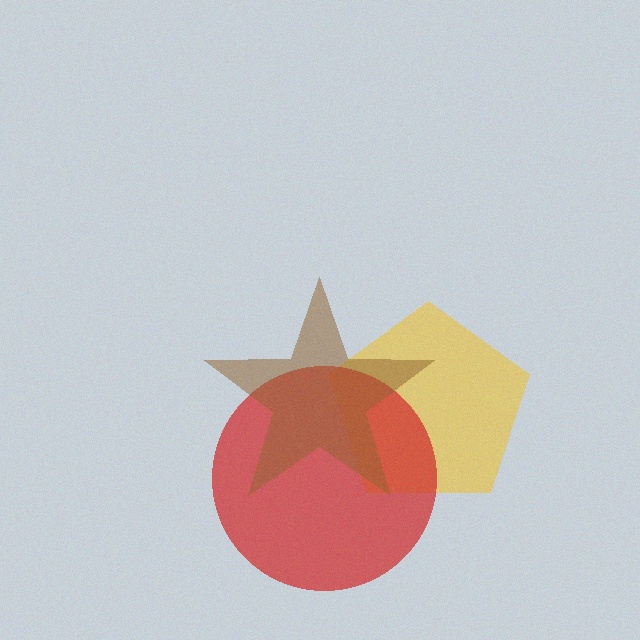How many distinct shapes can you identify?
There are 3 distinct shapes: a yellow pentagon, a red circle, a brown star.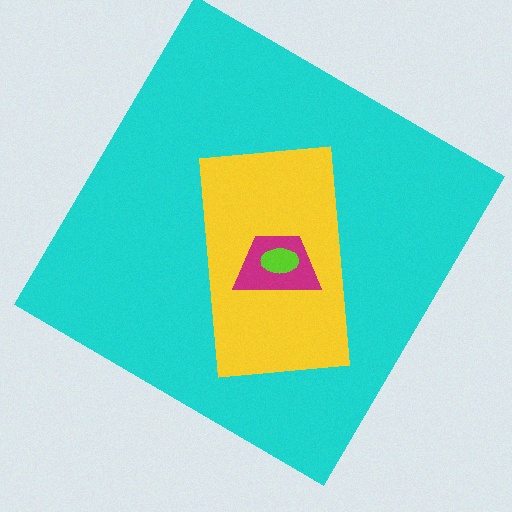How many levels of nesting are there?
4.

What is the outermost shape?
The cyan diamond.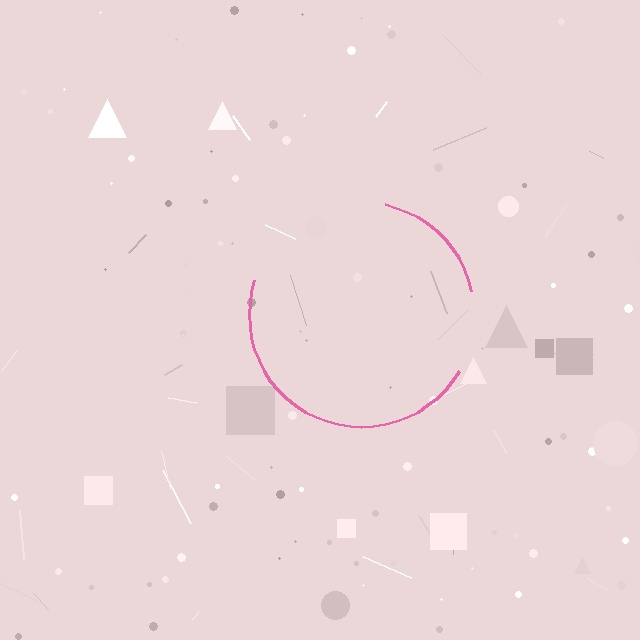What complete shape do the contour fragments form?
The contour fragments form a circle.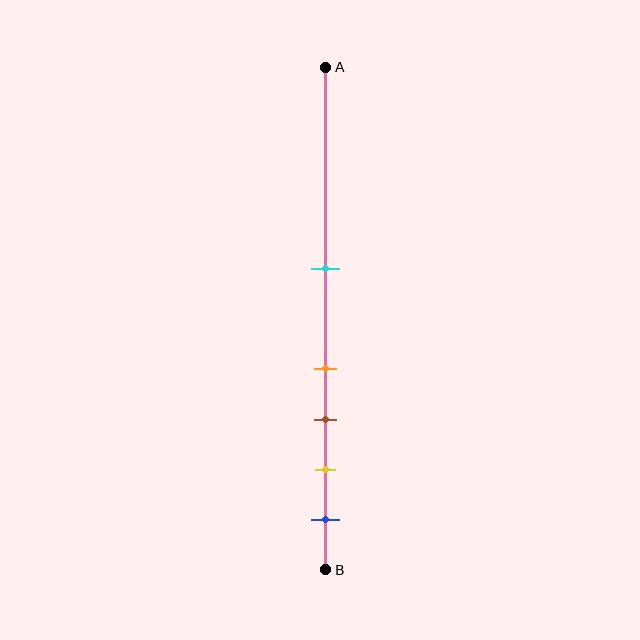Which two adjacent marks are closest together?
The orange and brown marks are the closest adjacent pair.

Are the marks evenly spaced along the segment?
No, the marks are not evenly spaced.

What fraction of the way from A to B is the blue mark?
The blue mark is approximately 90% (0.9) of the way from A to B.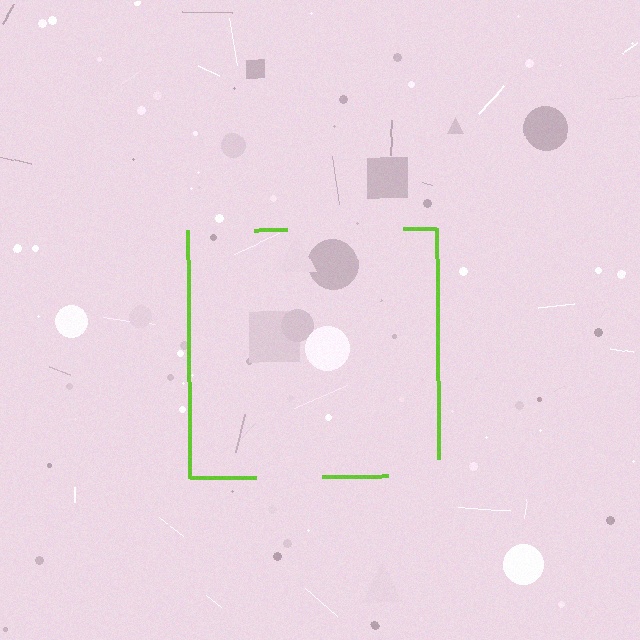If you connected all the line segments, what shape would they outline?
They would outline a square.